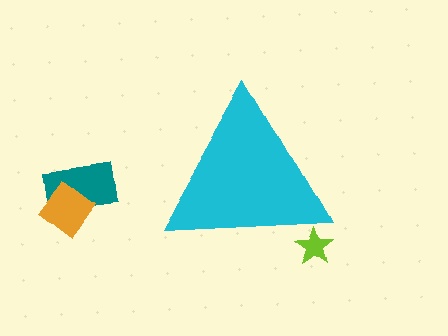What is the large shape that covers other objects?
A cyan triangle.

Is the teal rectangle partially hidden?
No, the teal rectangle is fully visible.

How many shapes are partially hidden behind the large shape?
1 shape is partially hidden.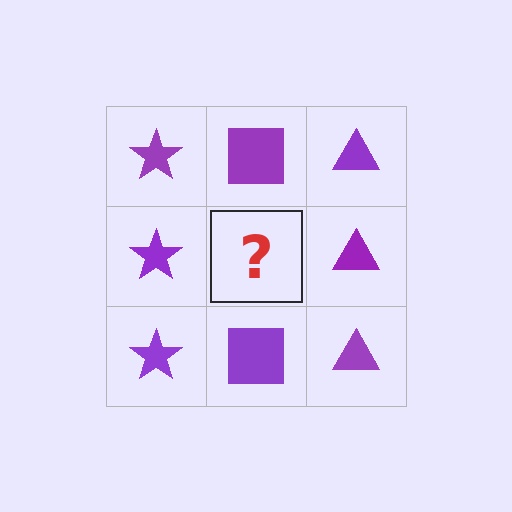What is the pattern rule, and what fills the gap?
The rule is that each column has a consistent shape. The gap should be filled with a purple square.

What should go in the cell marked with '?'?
The missing cell should contain a purple square.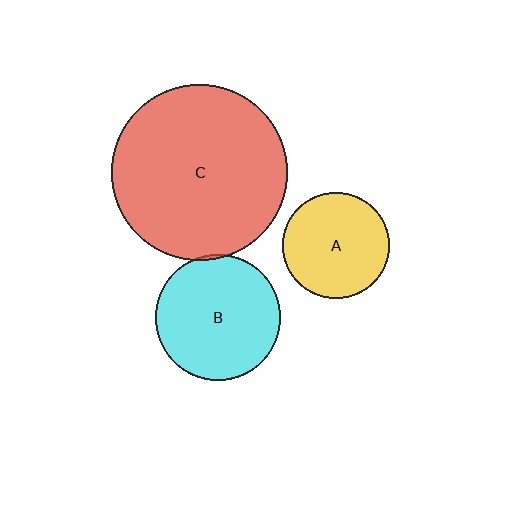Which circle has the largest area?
Circle C (red).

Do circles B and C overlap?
Yes.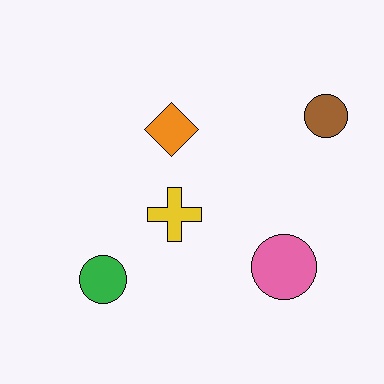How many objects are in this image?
There are 5 objects.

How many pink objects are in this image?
There is 1 pink object.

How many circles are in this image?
There are 3 circles.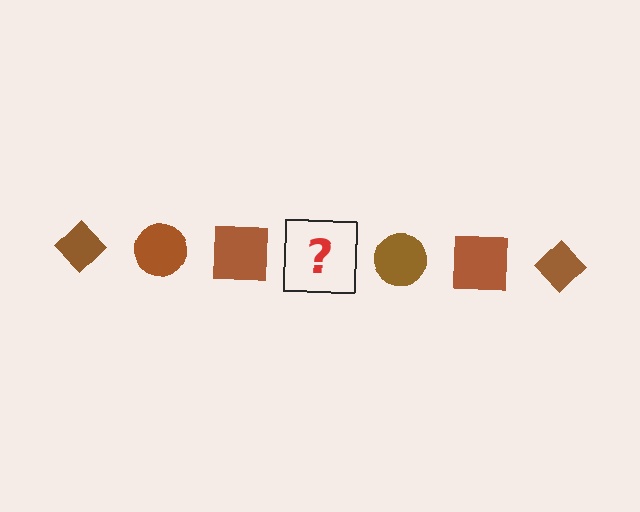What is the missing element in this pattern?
The missing element is a brown diamond.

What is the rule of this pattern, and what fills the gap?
The rule is that the pattern cycles through diamond, circle, square shapes in brown. The gap should be filled with a brown diamond.